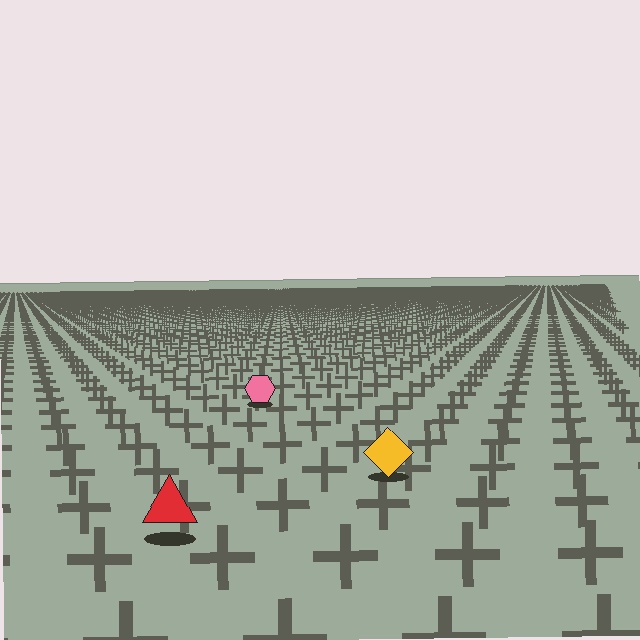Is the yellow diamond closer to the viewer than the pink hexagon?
Yes. The yellow diamond is closer — you can tell from the texture gradient: the ground texture is coarser near it.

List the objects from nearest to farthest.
From nearest to farthest: the red triangle, the yellow diamond, the pink hexagon.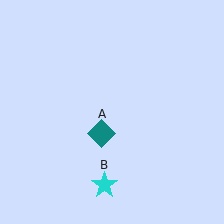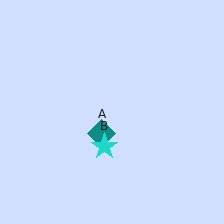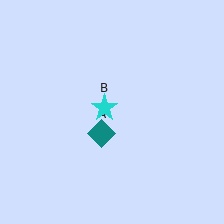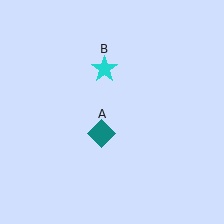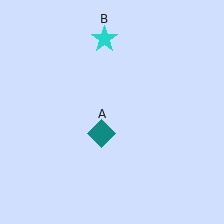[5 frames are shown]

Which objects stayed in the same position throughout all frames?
Teal diamond (object A) remained stationary.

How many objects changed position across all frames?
1 object changed position: cyan star (object B).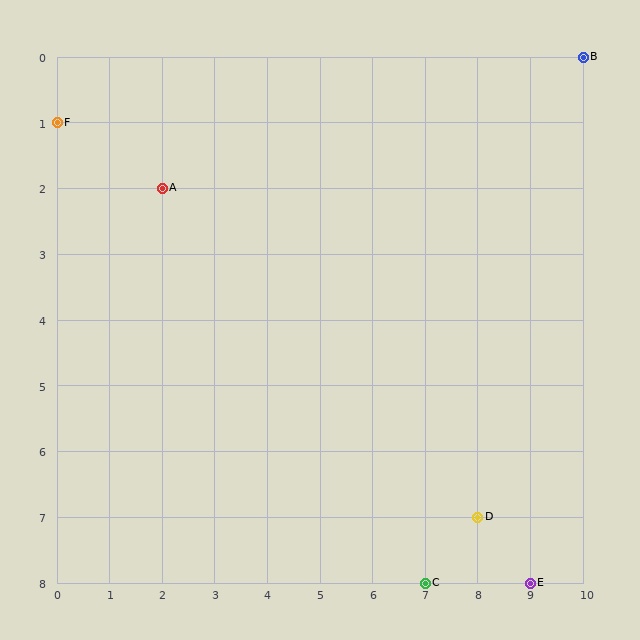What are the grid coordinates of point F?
Point F is at grid coordinates (0, 1).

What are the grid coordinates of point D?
Point D is at grid coordinates (8, 7).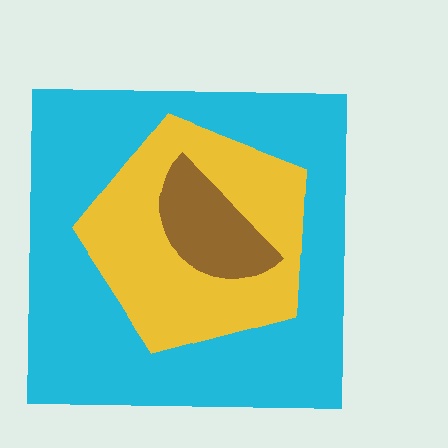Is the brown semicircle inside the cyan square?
Yes.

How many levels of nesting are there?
3.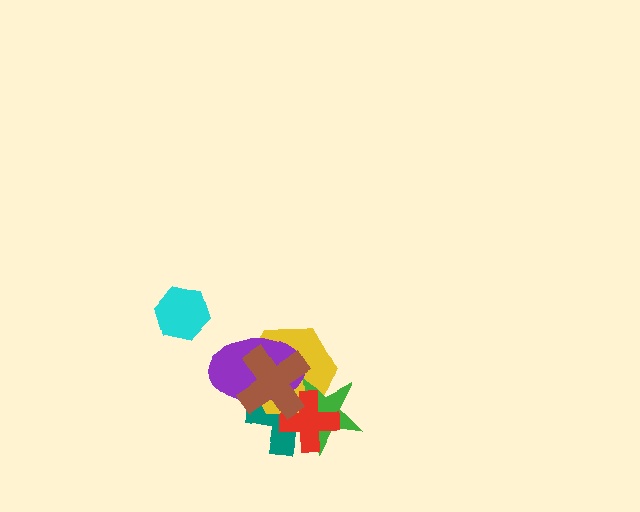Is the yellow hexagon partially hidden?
Yes, it is partially covered by another shape.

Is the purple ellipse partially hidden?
Yes, it is partially covered by another shape.